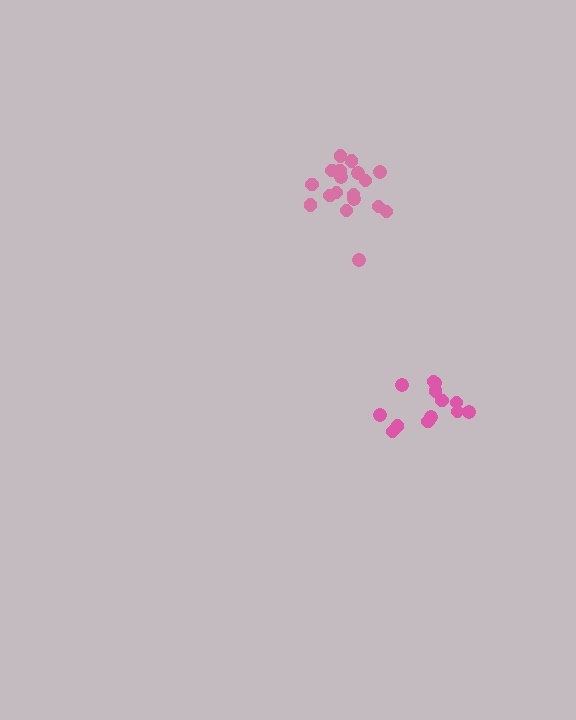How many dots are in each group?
Group 1: 13 dots, Group 2: 18 dots (31 total).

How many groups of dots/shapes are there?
There are 2 groups.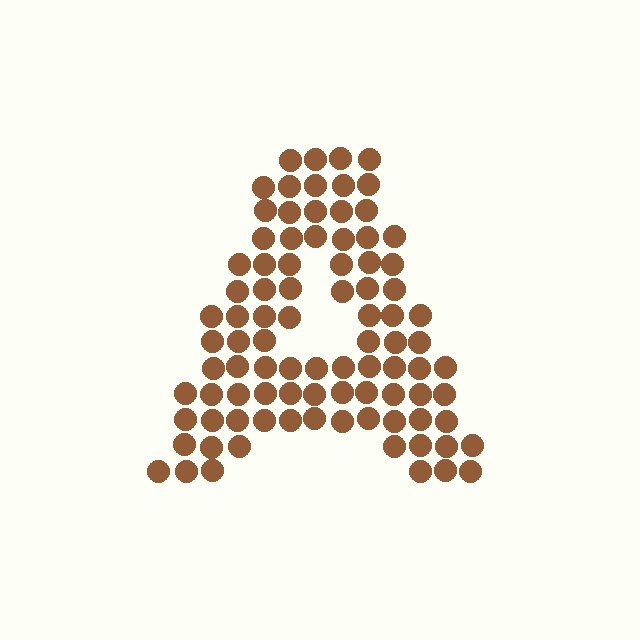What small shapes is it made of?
It is made of small circles.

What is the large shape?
The large shape is the letter A.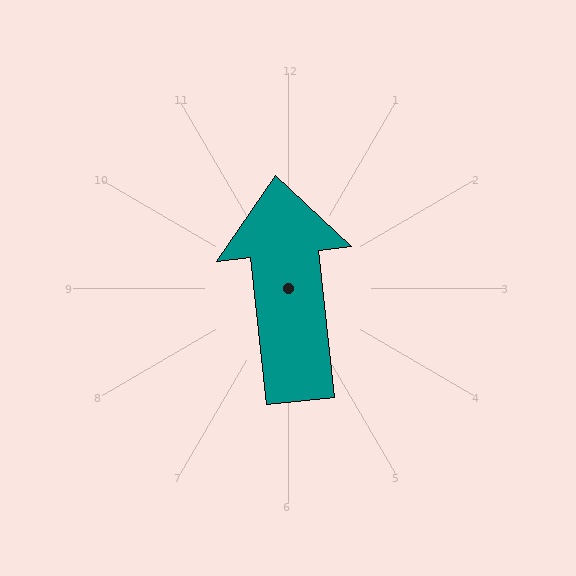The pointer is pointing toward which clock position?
Roughly 12 o'clock.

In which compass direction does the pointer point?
North.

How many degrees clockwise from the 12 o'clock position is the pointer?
Approximately 354 degrees.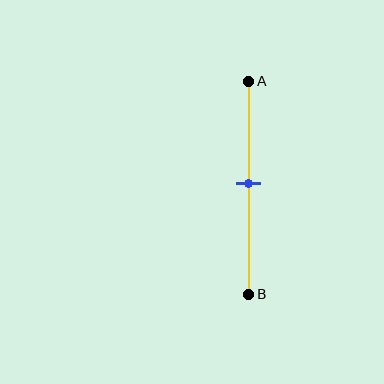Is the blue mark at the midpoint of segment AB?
Yes, the mark is approximately at the midpoint.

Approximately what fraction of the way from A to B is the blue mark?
The blue mark is approximately 50% of the way from A to B.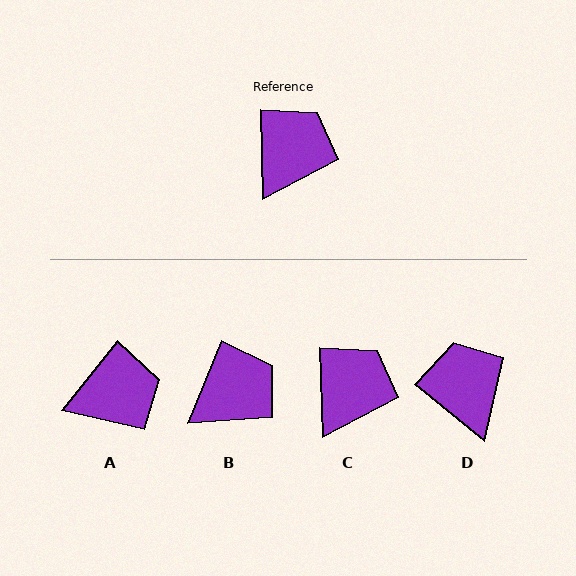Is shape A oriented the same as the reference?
No, it is off by about 40 degrees.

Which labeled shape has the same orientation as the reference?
C.